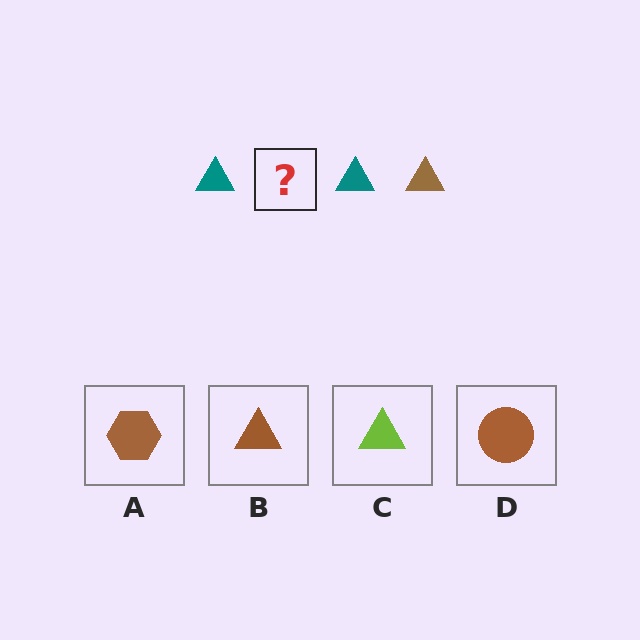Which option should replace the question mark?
Option B.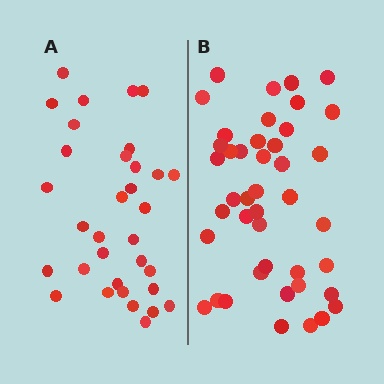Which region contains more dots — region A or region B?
Region B (the right region) has more dots.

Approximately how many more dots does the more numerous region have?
Region B has roughly 10 or so more dots than region A.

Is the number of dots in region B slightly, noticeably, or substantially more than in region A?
Region B has noticeably more, but not dramatically so. The ratio is roughly 1.3 to 1.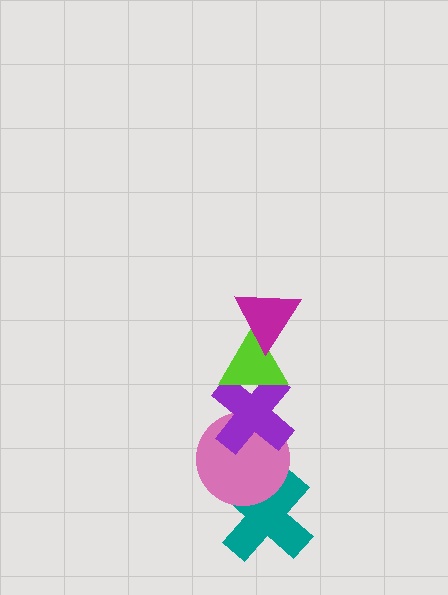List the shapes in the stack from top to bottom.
From top to bottom: the magenta triangle, the lime triangle, the purple cross, the pink circle, the teal cross.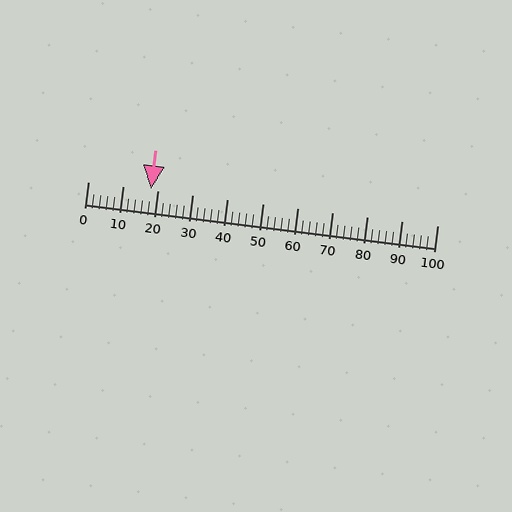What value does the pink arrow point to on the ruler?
The pink arrow points to approximately 18.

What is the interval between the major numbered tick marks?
The major tick marks are spaced 10 units apart.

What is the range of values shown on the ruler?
The ruler shows values from 0 to 100.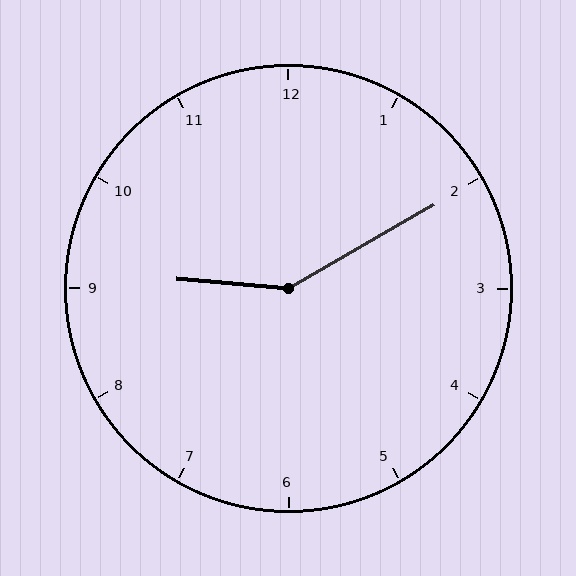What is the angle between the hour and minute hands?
Approximately 145 degrees.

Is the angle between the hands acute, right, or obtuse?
It is obtuse.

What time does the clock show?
9:10.